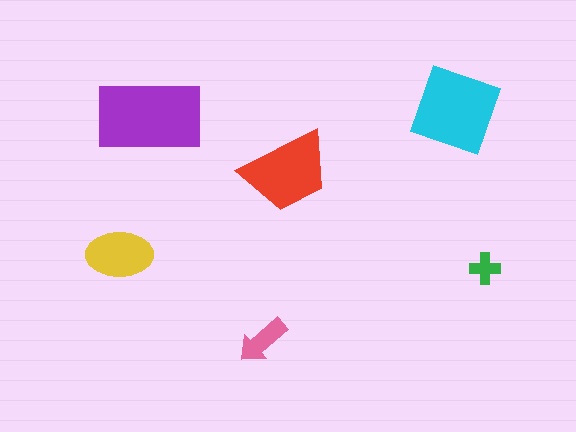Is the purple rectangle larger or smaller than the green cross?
Larger.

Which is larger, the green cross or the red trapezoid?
The red trapezoid.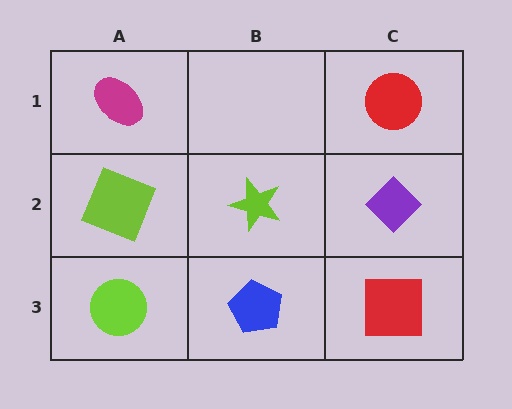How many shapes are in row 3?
3 shapes.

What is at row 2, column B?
A lime star.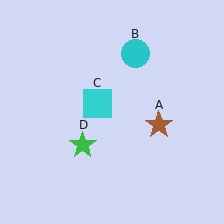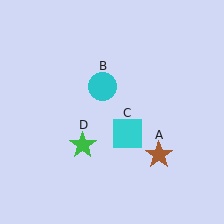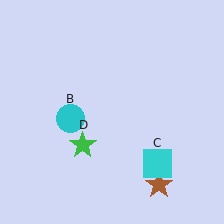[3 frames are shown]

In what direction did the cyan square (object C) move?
The cyan square (object C) moved down and to the right.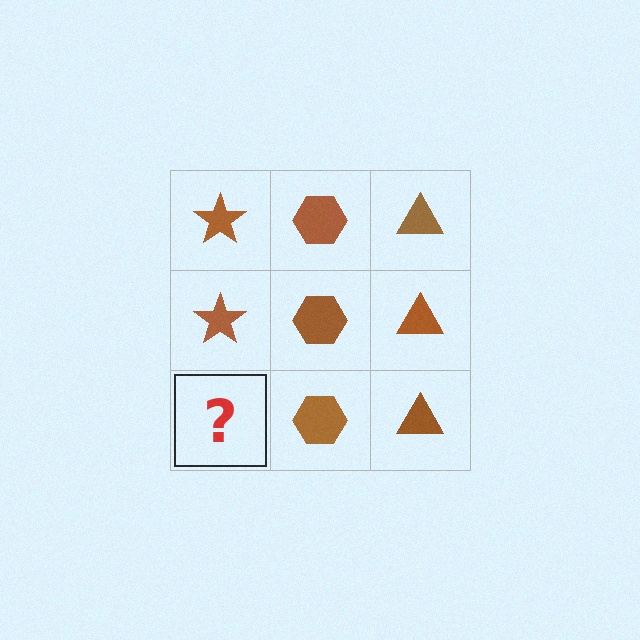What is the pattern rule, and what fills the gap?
The rule is that each column has a consistent shape. The gap should be filled with a brown star.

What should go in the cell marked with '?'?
The missing cell should contain a brown star.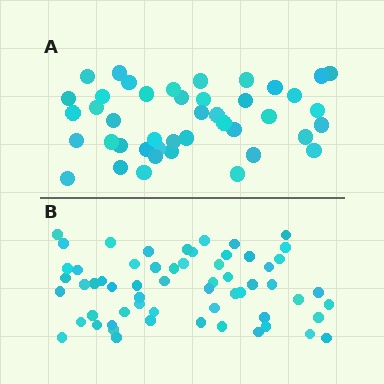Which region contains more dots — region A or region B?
Region B (the bottom region) has more dots.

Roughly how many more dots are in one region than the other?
Region B has approximately 15 more dots than region A.